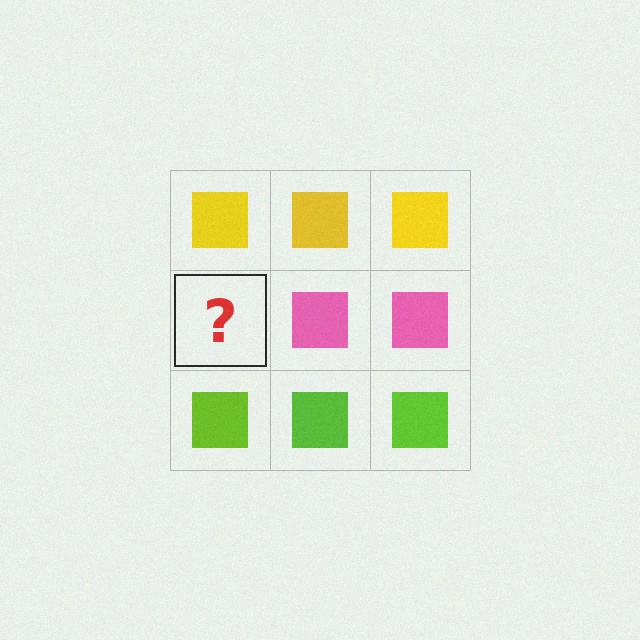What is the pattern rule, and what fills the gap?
The rule is that each row has a consistent color. The gap should be filled with a pink square.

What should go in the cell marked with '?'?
The missing cell should contain a pink square.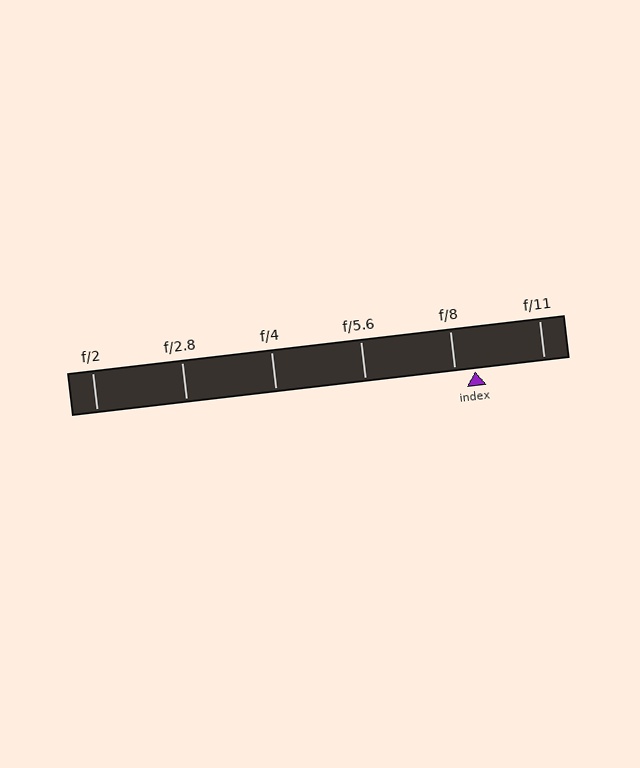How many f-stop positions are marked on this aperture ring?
There are 6 f-stop positions marked.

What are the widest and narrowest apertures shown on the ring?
The widest aperture shown is f/2 and the narrowest is f/11.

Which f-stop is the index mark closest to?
The index mark is closest to f/8.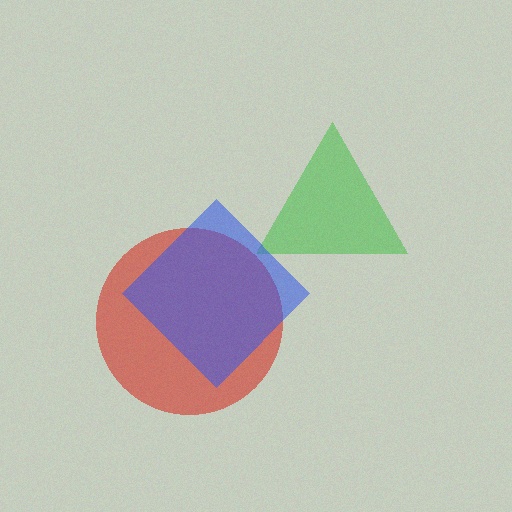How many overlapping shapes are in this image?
There are 3 overlapping shapes in the image.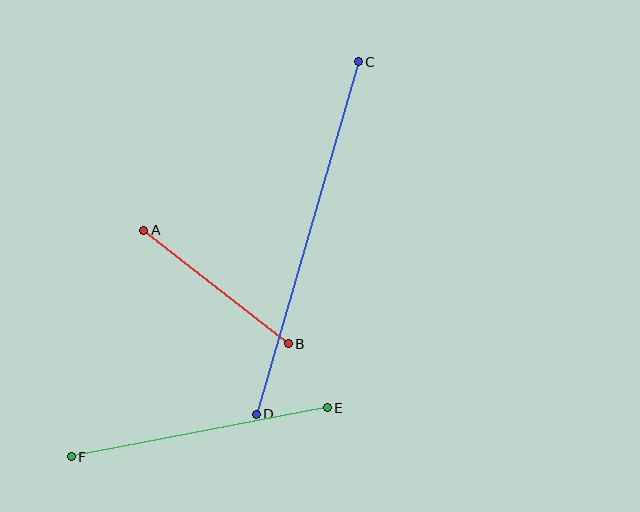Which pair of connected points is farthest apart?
Points C and D are farthest apart.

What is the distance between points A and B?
The distance is approximately 184 pixels.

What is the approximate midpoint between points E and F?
The midpoint is at approximately (199, 432) pixels.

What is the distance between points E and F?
The distance is approximately 261 pixels.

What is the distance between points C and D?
The distance is approximately 367 pixels.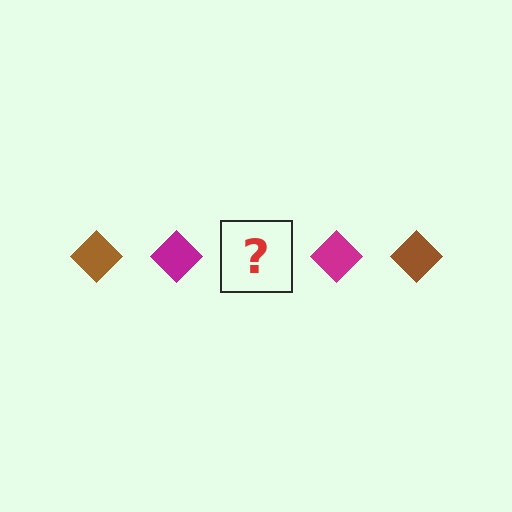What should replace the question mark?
The question mark should be replaced with a brown diamond.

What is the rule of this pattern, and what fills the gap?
The rule is that the pattern cycles through brown, magenta diamonds. The gap should be filled with a brown diamond.